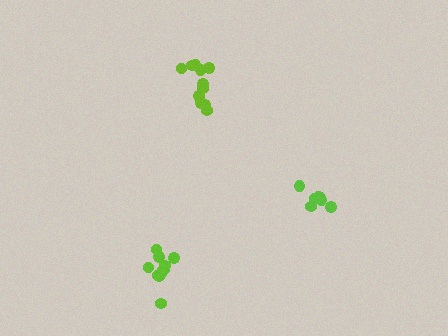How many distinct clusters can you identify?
There are 3 distinct clusters.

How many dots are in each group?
Group 1: 11 dots, Group 2: 8 dots, Group 3: 11 dots (30 total).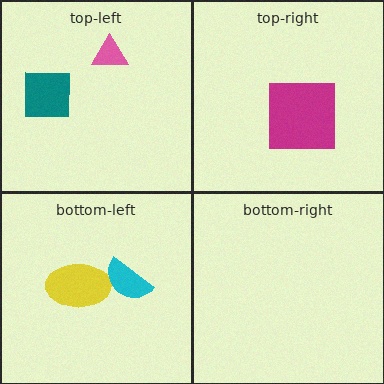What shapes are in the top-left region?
The teal square, the pink triangle.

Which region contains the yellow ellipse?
The bottom-left region.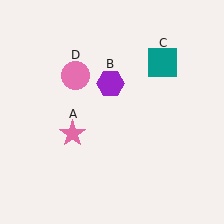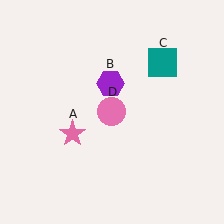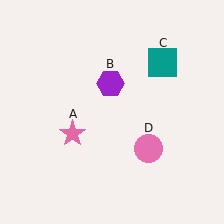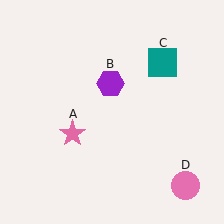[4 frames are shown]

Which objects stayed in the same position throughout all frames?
Pink star (object A) and purple hexagon (object B) and teal square (object C) remained stationary.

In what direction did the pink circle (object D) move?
The pink circle (object D) moved down and to the right.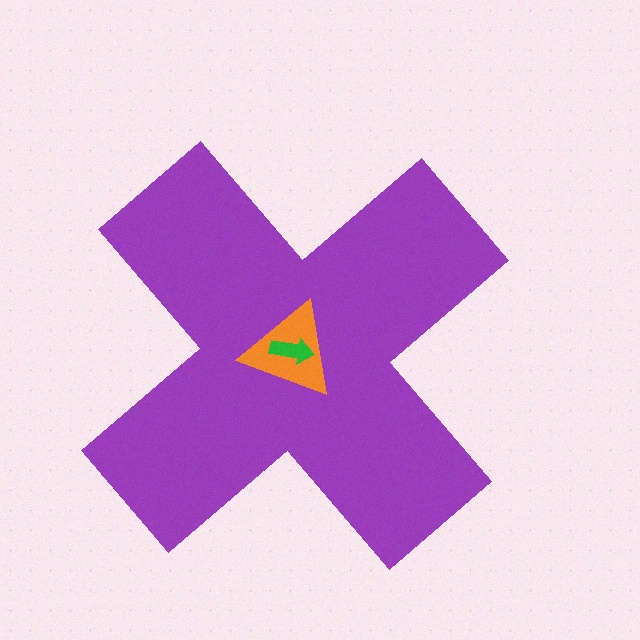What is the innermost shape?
The green arrow.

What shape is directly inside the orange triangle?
The green arrow.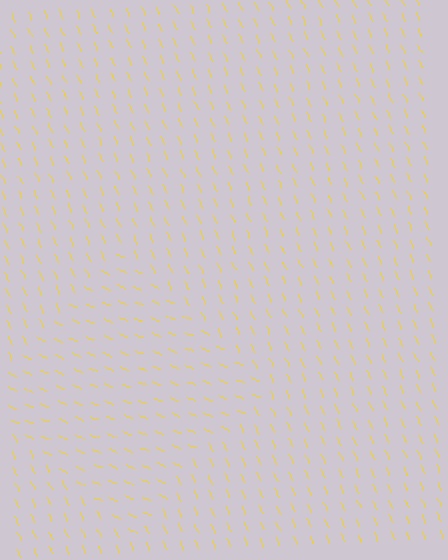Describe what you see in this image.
The image is filled with small yellow line segments. A diamond region in the image has lines oriented differently from the surrounding lines, creating a visible texture boundary.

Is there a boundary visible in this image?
Yes, there is a texture boundary formed by a change in line orientation.